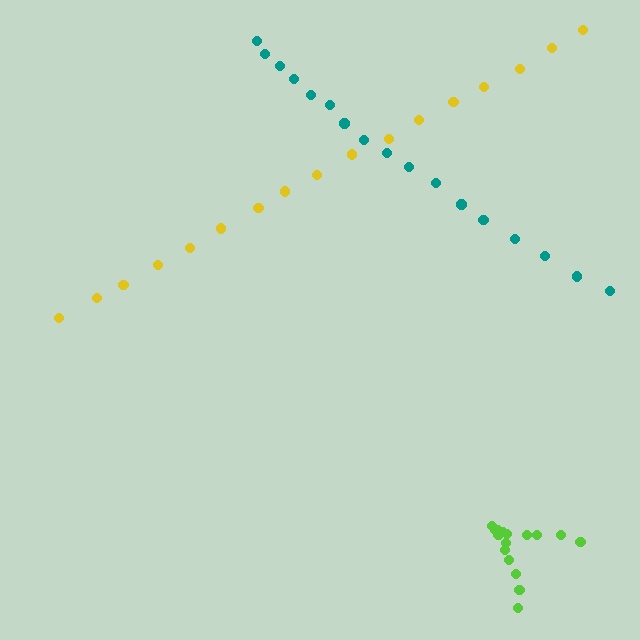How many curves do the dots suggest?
There are 3 distinct paths.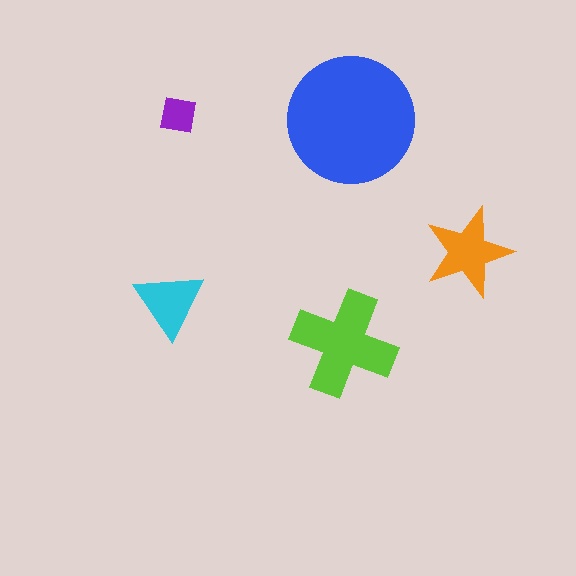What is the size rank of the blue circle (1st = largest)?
1st.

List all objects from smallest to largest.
The purple square, the cyan triangle, the orange star, the lime cross, the blue circle.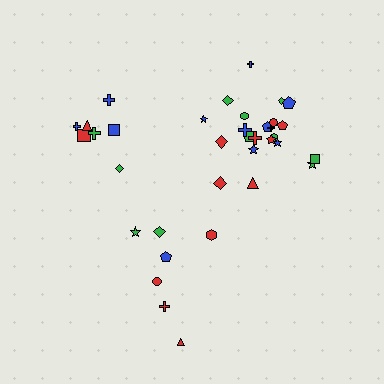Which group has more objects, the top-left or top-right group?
The top-right group.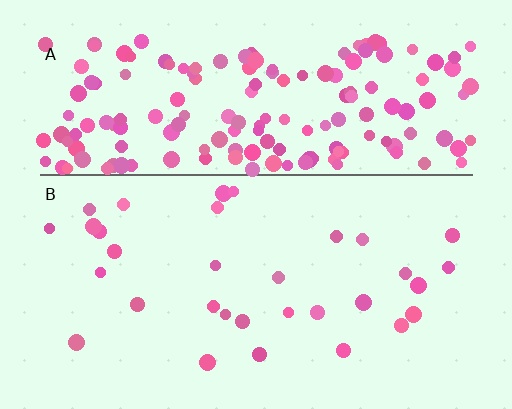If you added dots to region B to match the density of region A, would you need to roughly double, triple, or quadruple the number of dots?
Approximately quadruple.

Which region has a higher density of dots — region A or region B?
A (the top).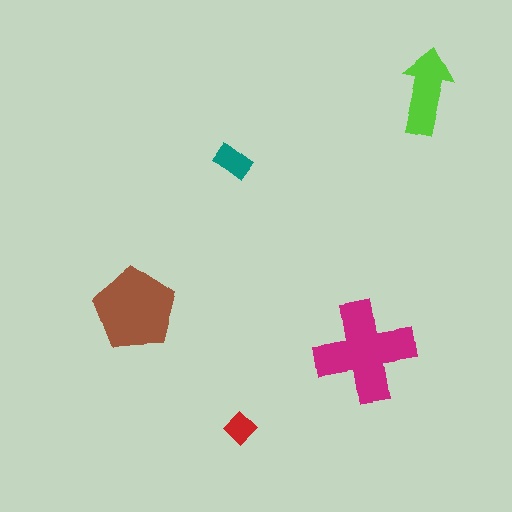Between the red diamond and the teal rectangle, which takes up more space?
The teal rectangle.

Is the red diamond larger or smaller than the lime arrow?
Smaller.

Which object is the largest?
The magenta cross.